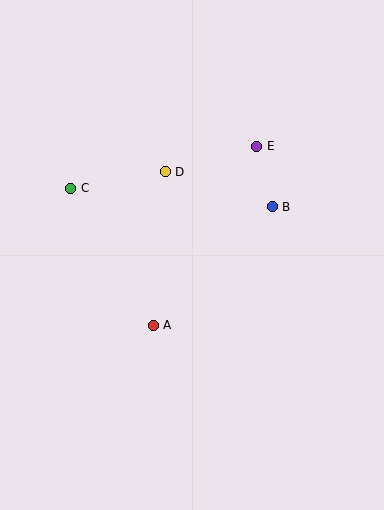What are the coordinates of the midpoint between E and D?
The midpoint between E and D is at (211, 159).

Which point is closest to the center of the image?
Point A at (153, 325) is closest to the center.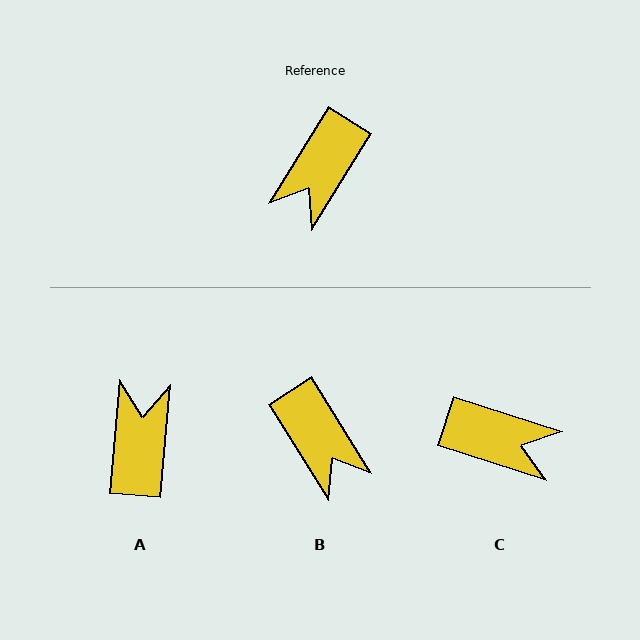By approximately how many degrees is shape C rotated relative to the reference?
Approximately 104 degrees counter-clockwise.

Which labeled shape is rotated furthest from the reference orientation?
A, about 154 degrees away.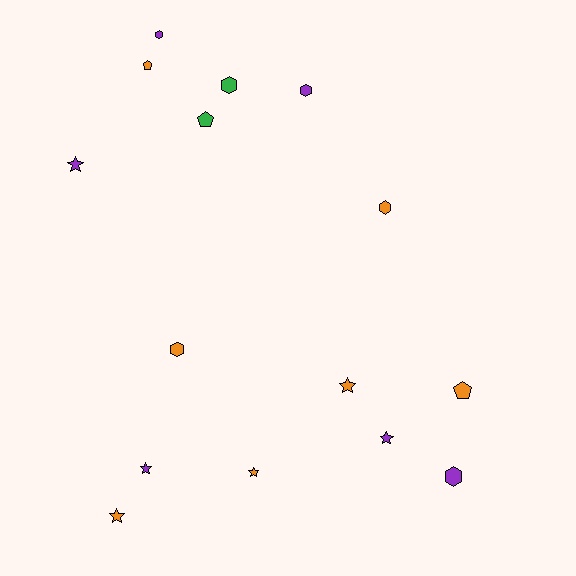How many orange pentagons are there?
There are 2 orange pentagons.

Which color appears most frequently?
Orange, with 7 objects.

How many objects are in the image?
There are 15 objects.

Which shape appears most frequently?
Hexagon, with 6 objects.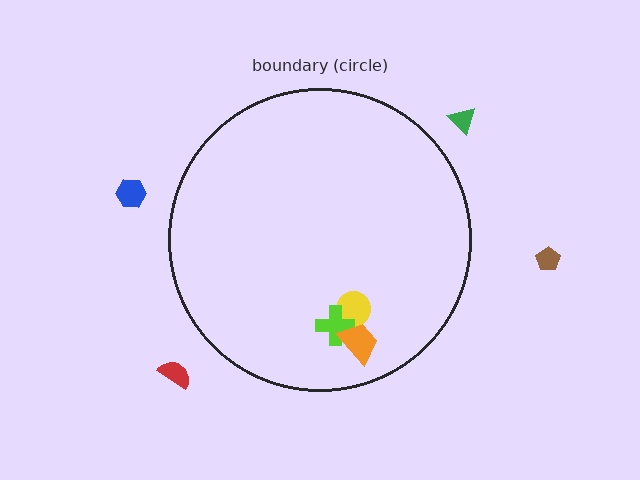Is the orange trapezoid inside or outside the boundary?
Inside.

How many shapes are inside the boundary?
3 inside, 4 outside.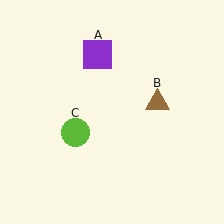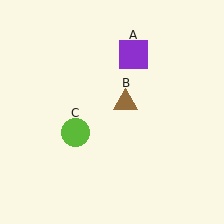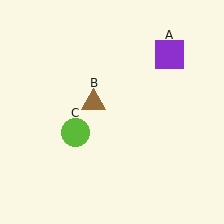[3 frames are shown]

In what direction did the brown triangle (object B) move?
The brown triangle (object B) moved left.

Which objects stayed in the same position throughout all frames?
Lime circle (object C) remained stationary.